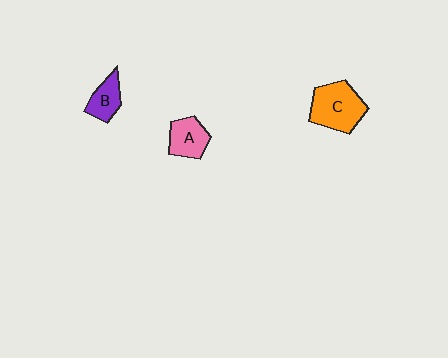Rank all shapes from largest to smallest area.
From largest to smallest: C (orange), A (pink), B (purple).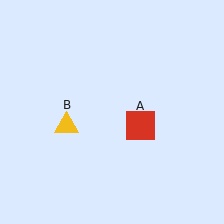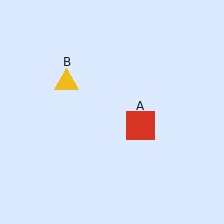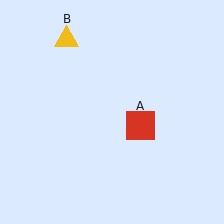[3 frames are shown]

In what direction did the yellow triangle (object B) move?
The yellow triangle (object B) moved up.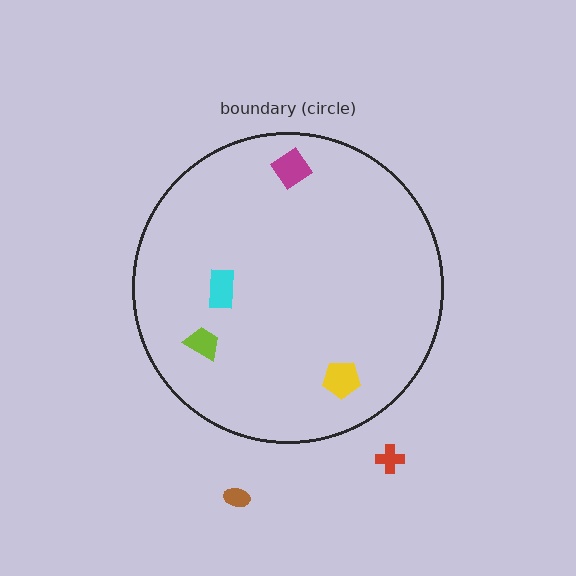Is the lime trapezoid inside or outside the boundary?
Inside.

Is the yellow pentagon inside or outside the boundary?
Inside.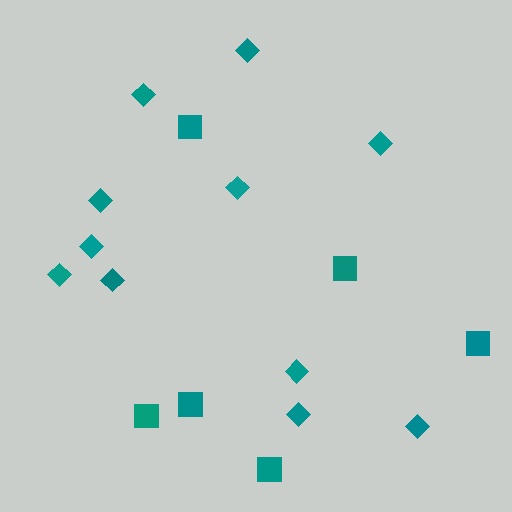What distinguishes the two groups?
There are 2 groups: one group of squares (6) and one group of diamonds (11).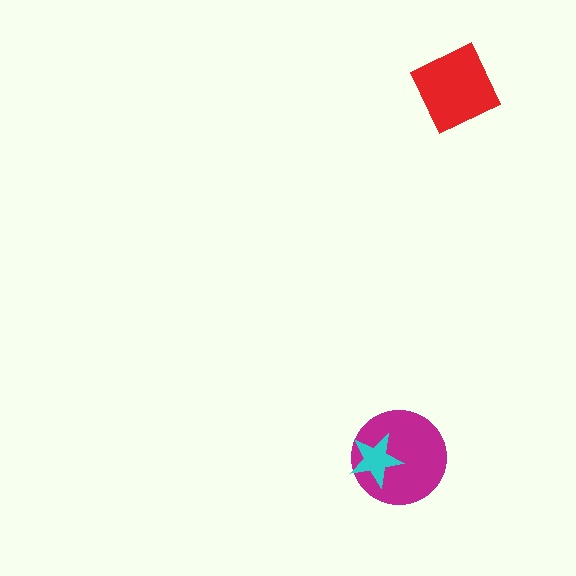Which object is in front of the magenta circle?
The cyan star is in front of the magenta circle.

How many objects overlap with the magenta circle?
1 object overlaps with the magenta circle.